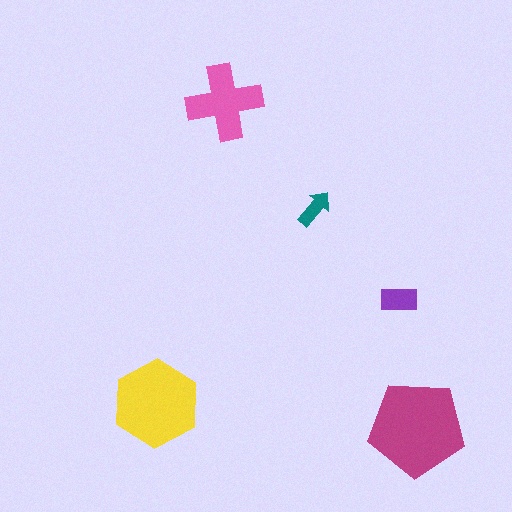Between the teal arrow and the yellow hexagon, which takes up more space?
The yellow hexagon.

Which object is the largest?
The magenta pentagon.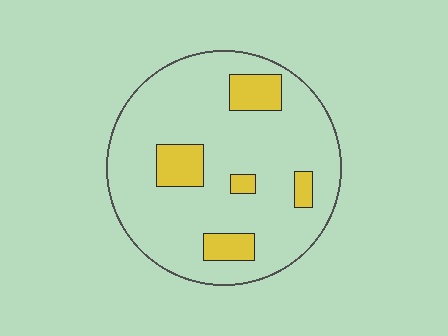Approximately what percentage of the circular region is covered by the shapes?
Approximately 15%.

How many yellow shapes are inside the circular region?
5.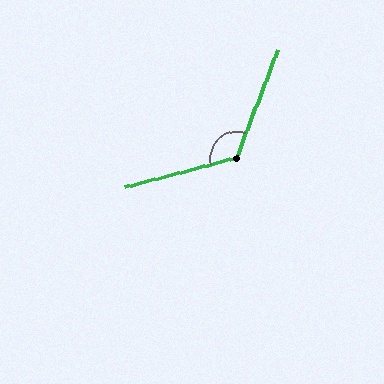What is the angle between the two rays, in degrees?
Approximately 125 degrees.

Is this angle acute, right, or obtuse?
It is obtuse.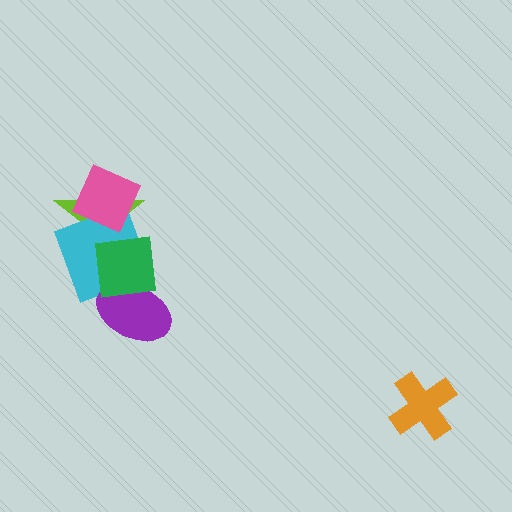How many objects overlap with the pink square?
2 objects overlap with the pink square.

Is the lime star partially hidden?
Yes, it is partially covered by another shape.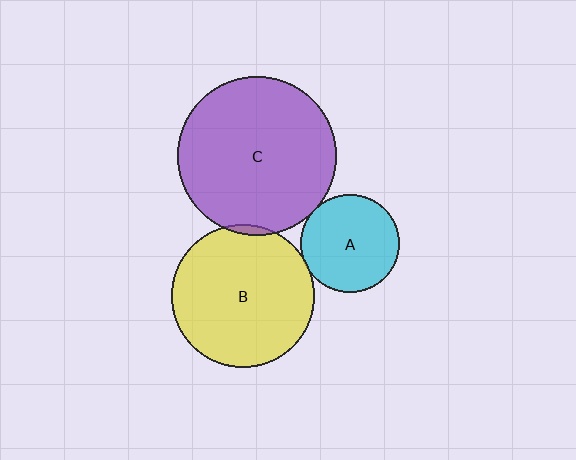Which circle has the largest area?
Circle C (purple).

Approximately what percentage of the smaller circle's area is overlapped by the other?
Approximately 5%.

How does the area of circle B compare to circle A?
Approximately 2.1 times.